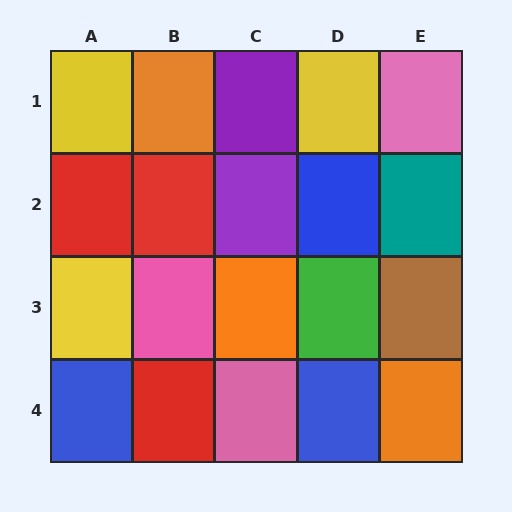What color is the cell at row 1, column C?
Purple.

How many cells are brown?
1 cell is brown.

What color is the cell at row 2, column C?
Purple.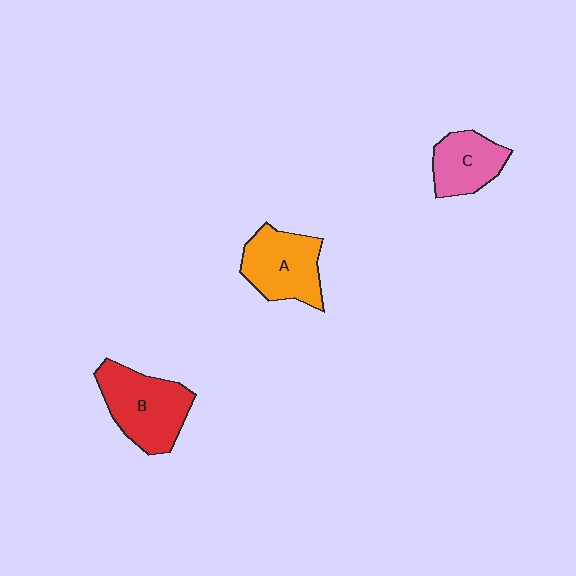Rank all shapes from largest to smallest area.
From largest to smallest: B (red), A (orange), C (pink).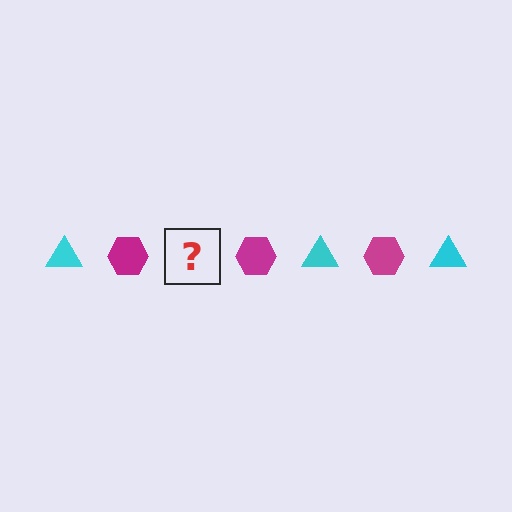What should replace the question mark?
The question mark should be replaced with a cyan triangle.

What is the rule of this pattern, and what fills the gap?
The rule is that the pattern alternates between cyan triangle and magenta hexagon. The gap should be filled with a cyan triangle.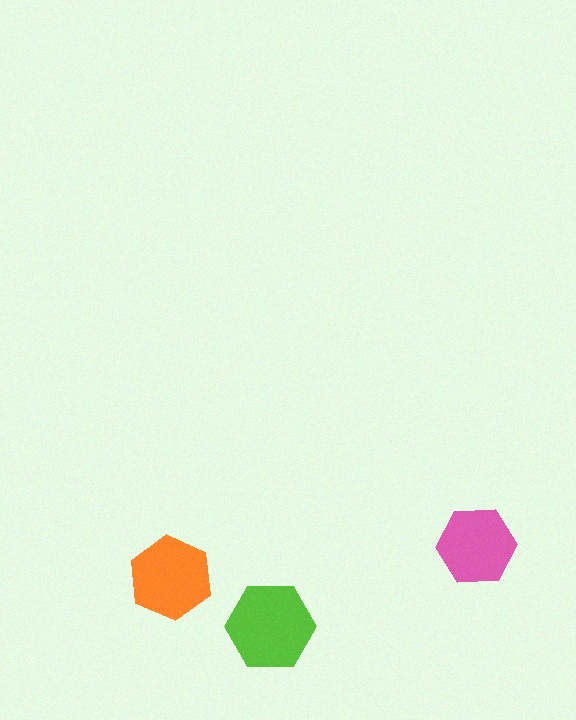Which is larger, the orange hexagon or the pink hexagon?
The orange one.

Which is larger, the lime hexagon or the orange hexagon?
The lime one.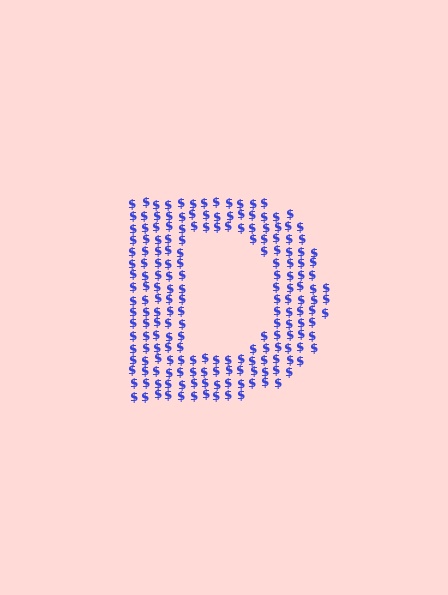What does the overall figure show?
The overall figure shows the letter D.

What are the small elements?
The small elements are dollar signs.